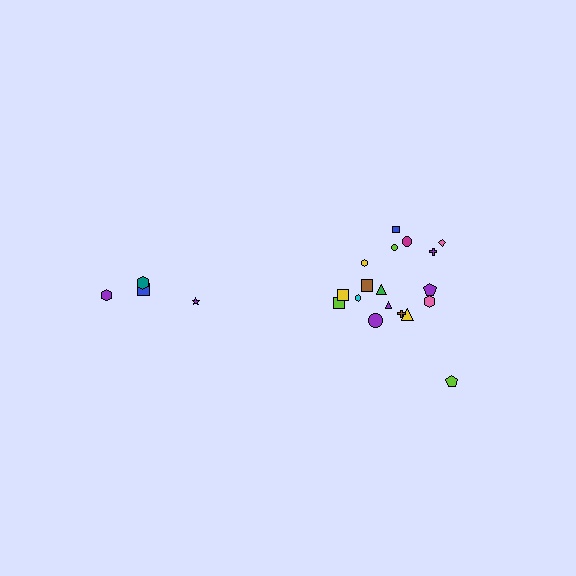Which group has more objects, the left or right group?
The right group.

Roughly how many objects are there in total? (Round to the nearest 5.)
Roughly 20 objects in total.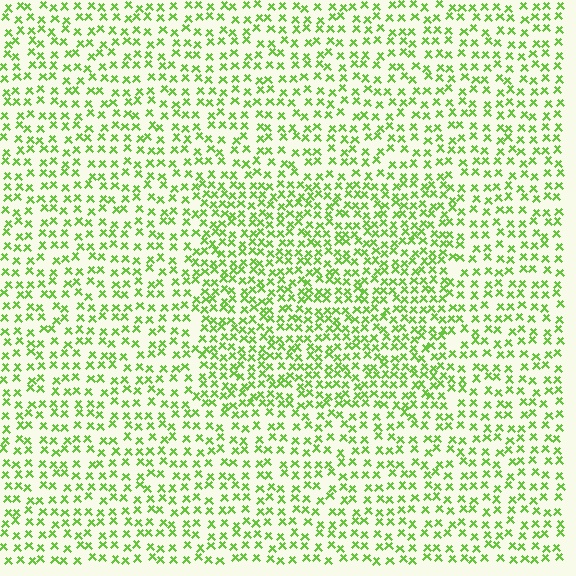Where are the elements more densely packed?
The elements are more densely packed inside the rectangle boundary.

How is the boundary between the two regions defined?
The boundary is defined by a change in element density (approximately 1.6x ratio). All elements are the same color, size, and shape.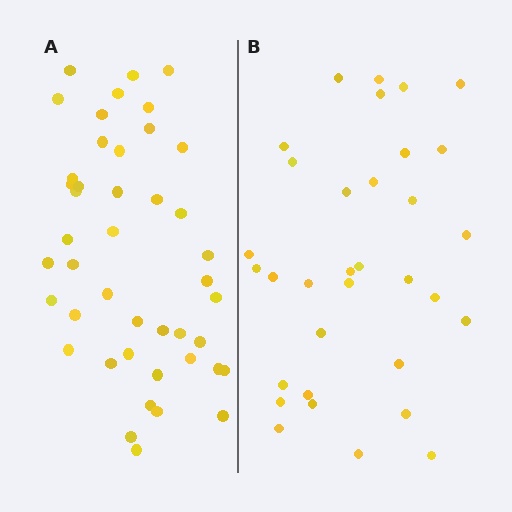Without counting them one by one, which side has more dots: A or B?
Region A (the left region) has more dots.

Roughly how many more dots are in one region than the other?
Region A has roughly 12 or so more dots than region B.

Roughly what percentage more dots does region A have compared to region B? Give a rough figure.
About 35% more.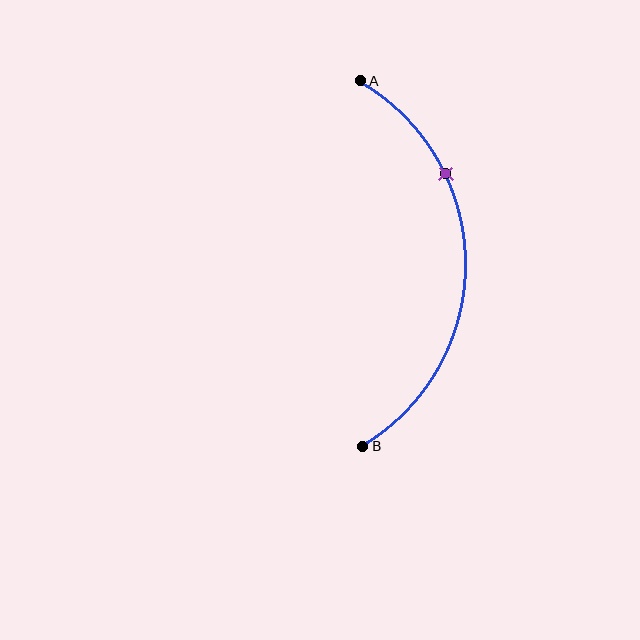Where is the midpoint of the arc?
The arc midpoint is the point on the curve farthest from the straight line joining A and B. It sits to the right of that line.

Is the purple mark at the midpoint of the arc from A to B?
No. The purple mark lies on the arc but is closer to endpoint A. The arc midpoint would be at the point on the curve equidistant along the arc from both A and B.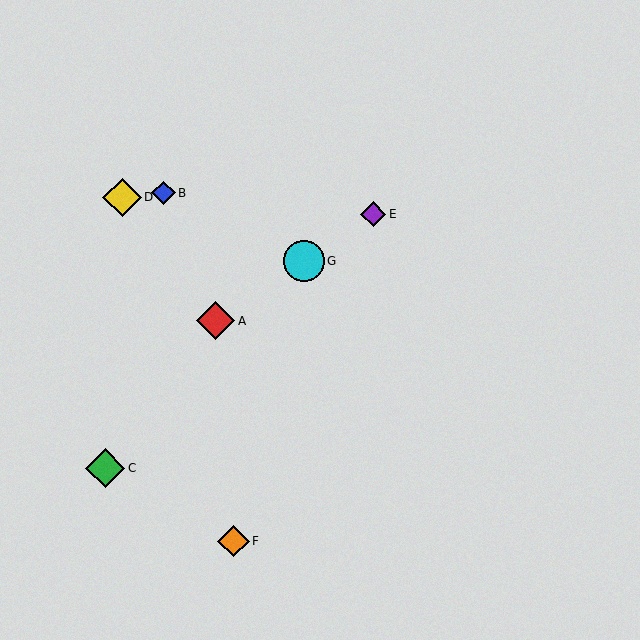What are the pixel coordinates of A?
Object A is at (216, 321).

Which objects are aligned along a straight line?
Objects A, E, G are aligned along a straight line.